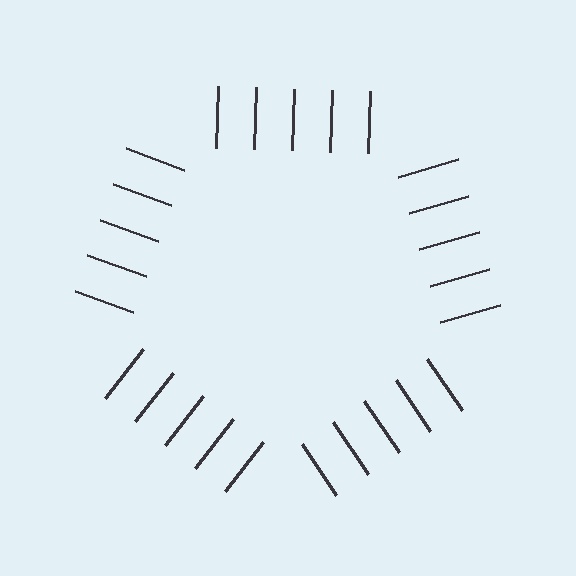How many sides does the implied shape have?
5 sides — the line-ends trace a pentagon.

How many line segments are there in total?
25 — 5 along each of the 5 edges.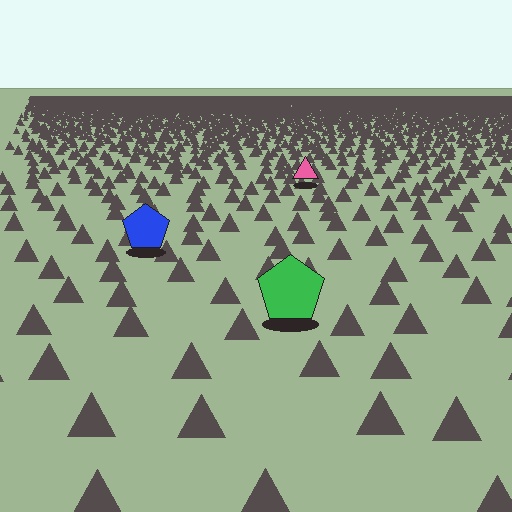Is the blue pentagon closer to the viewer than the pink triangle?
Yes. The blue pentagon is closer — you can tell from the texture gradient: the ground texture is coarser near it.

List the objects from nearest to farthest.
From nearest to farthest: the green pentagon, the blue pentagon, the pink triangle.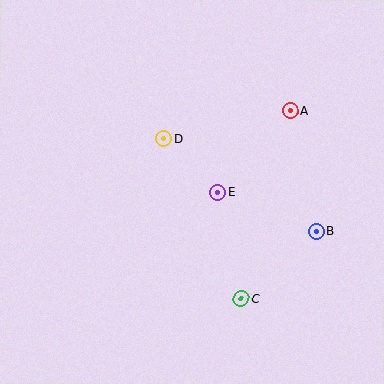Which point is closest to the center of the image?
Point E at (218, 193) is closest to the center.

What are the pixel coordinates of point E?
Point E is at (218, 193).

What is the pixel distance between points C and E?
The distance between C and E is 109 pixels.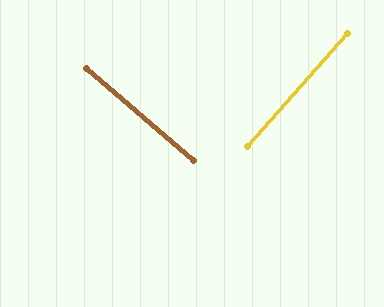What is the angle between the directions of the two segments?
Approximately 89 degrees.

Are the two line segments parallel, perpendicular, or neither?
Perpendicular — they meet at approximately 89°.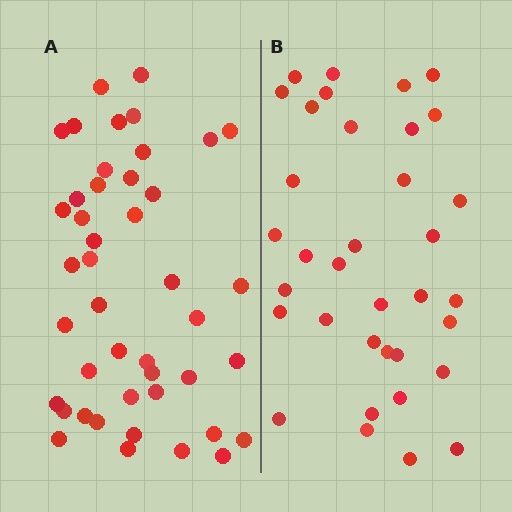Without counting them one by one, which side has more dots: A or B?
Region A (the left region) has more dots.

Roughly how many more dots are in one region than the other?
Region A has roughly 8 or so more dots than region B.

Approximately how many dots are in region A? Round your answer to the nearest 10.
About 40 dots. (The exact count is 44, which rounds to 40.)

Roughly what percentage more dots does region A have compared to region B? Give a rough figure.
About 25% more.